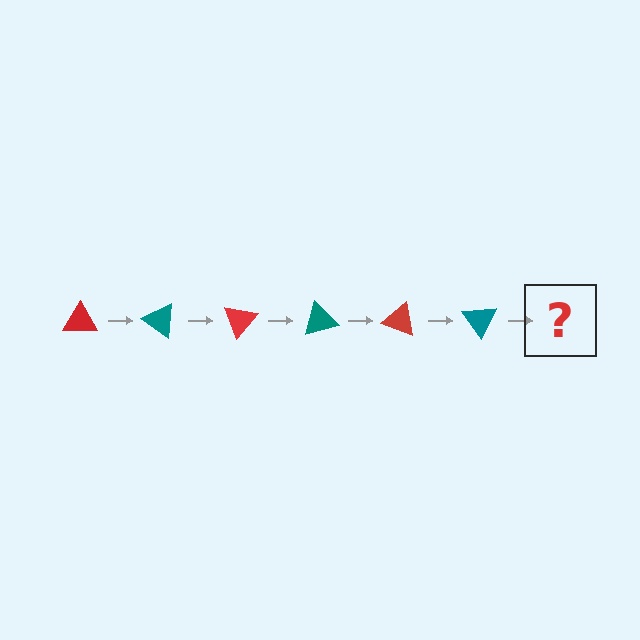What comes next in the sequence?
The next element should be a red triangle, rotated 210 degrees from the start.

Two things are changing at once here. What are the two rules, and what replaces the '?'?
The two rules are that it rotates 35 degrees each step and the color cycles through red and teal. The '?' should be a red triangle, rotated 210 degrees from the start.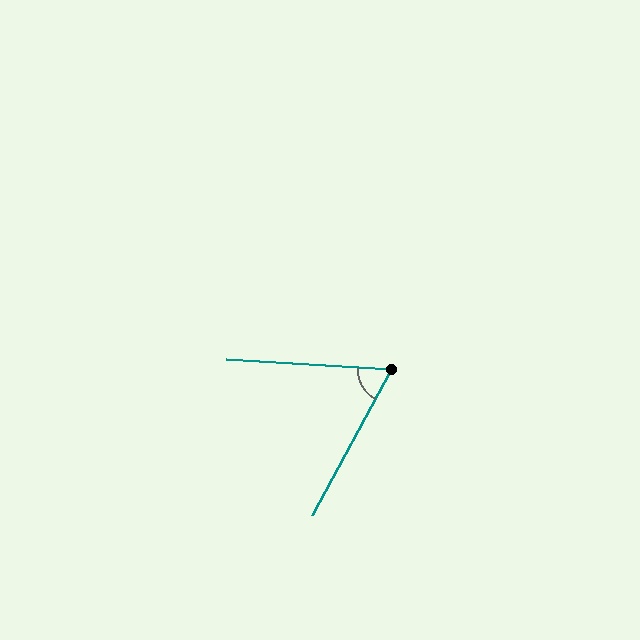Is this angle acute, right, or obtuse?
It is acute.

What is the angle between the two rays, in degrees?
Approximately 65 degrees.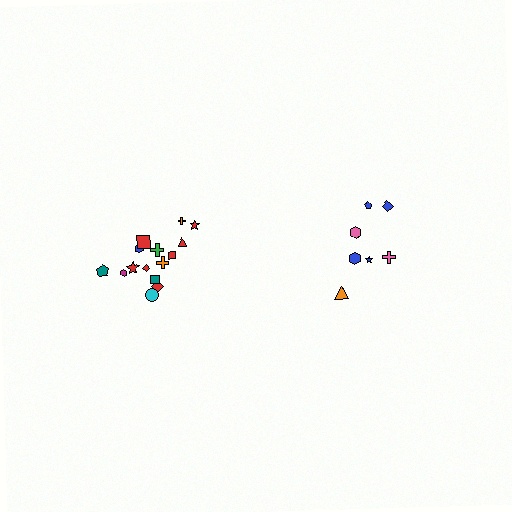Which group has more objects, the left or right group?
The left group.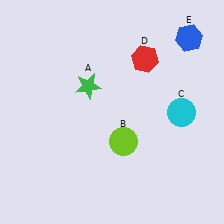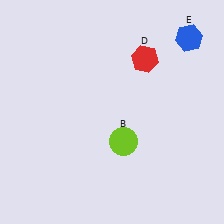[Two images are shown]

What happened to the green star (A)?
The green star (A) was removed in Image 2. It was in the top-left area of Image 1.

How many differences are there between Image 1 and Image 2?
There are 2 differences between the two images.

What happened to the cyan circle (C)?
The cyan circle (C) was removed in Image 2. It was in the bottom-right area of Image 1.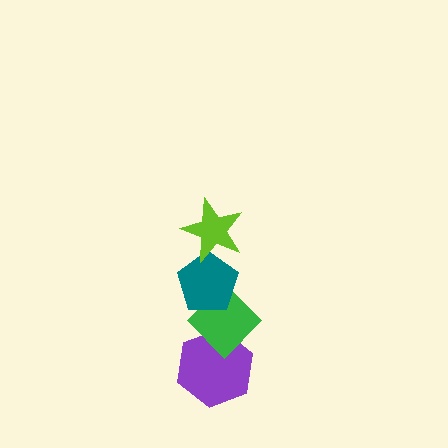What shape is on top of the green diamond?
The teal pentagon is on top of the green diamond.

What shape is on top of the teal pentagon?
The lime star is on top of the teal pentagon.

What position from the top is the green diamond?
The green diamond is 3rd from the top.